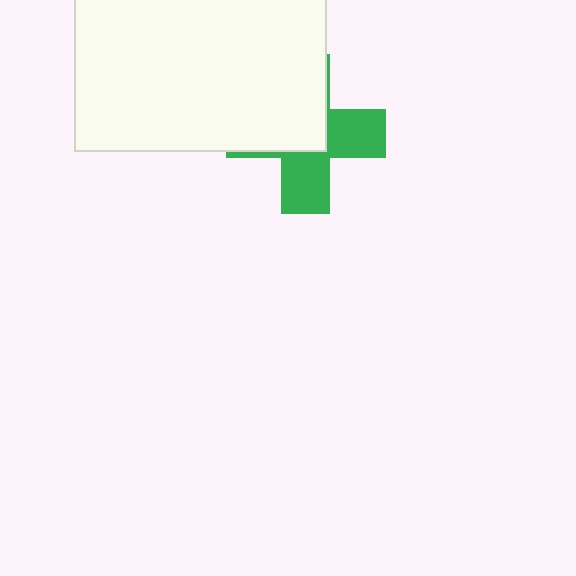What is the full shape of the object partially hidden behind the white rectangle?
The partially hidden object is a green cross.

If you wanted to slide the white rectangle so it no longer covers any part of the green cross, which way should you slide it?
Slide it toward the upper-left — that is the most direct way to separate the two shapes.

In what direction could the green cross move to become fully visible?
The green cross could move toward the lower-right. That would shift it out from behind the white rectangle entirely.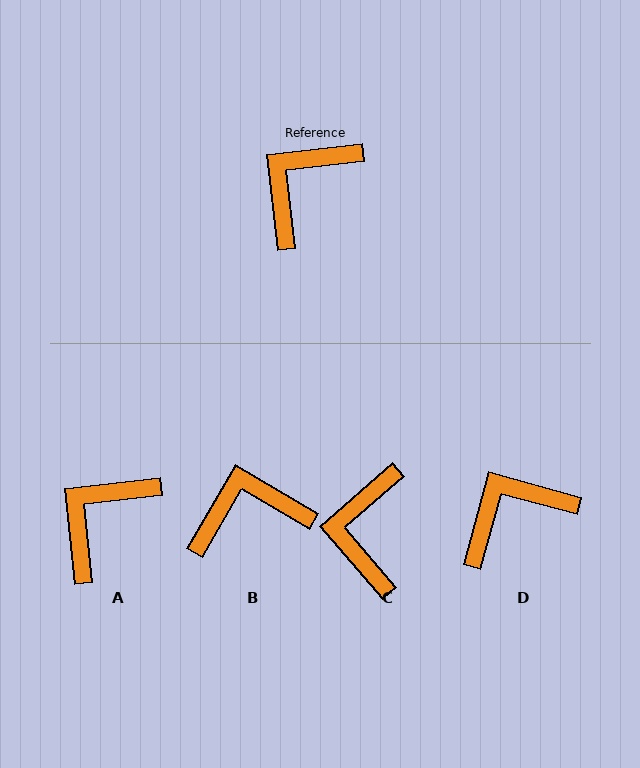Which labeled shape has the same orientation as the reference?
A.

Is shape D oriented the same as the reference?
No, it is off by about 22 degrees.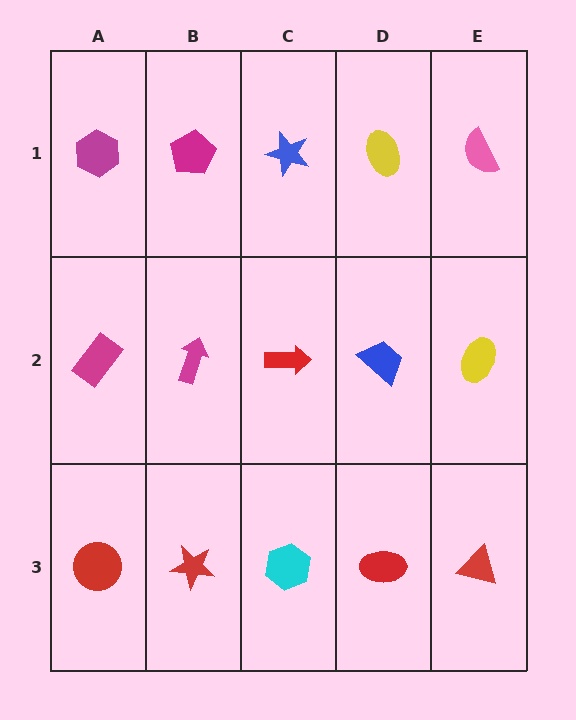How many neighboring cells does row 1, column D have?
3.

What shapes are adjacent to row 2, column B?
A magenta pentagon (row 1, column B), a red star (row 3, column B), a magenta rectangle (row 2, column A), a red arrow (row 2, column C).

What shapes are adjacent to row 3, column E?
A yellow ellipse (row 2, column E), a red ellipse (row 3, column D).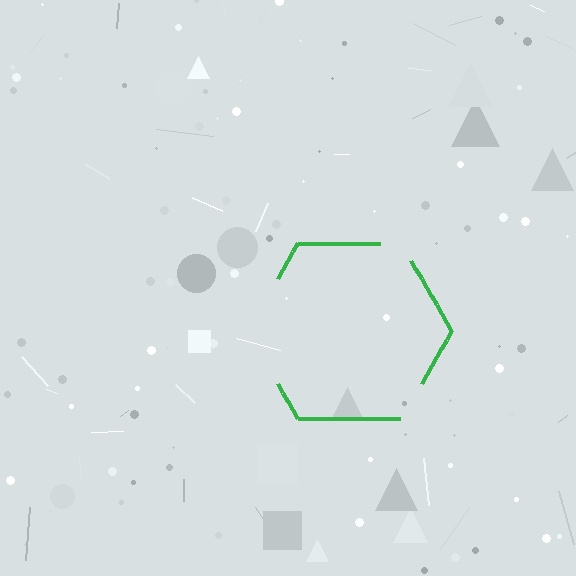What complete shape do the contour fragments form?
The contour fragments form a hexagon.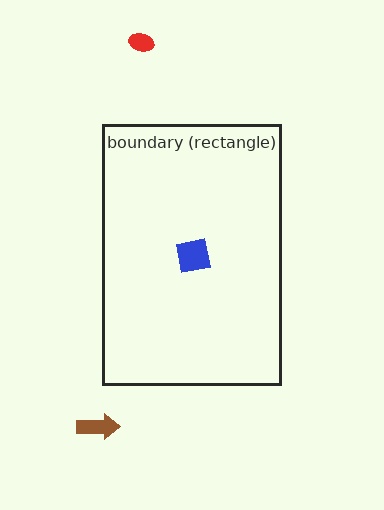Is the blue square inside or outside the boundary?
Inside.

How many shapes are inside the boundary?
1 inside, 2 outside.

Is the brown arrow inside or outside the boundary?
Outside.